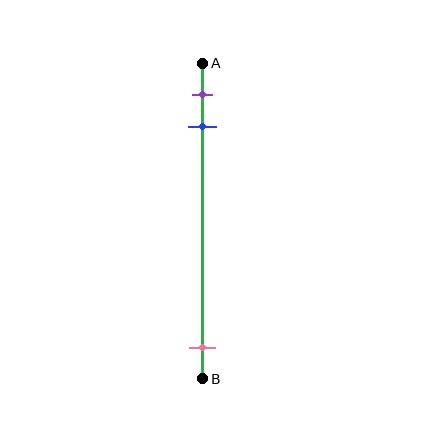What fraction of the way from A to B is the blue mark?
The blue mark is approximately 20% (0.2) of the way from A to B.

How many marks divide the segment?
There are 3 marks dividing the segment.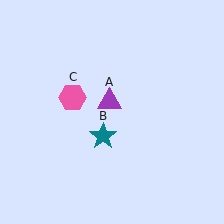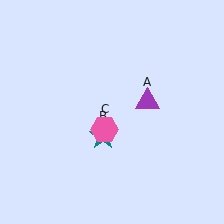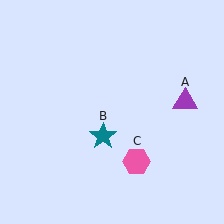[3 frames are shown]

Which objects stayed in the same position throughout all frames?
Teal star (object B) remained stationary.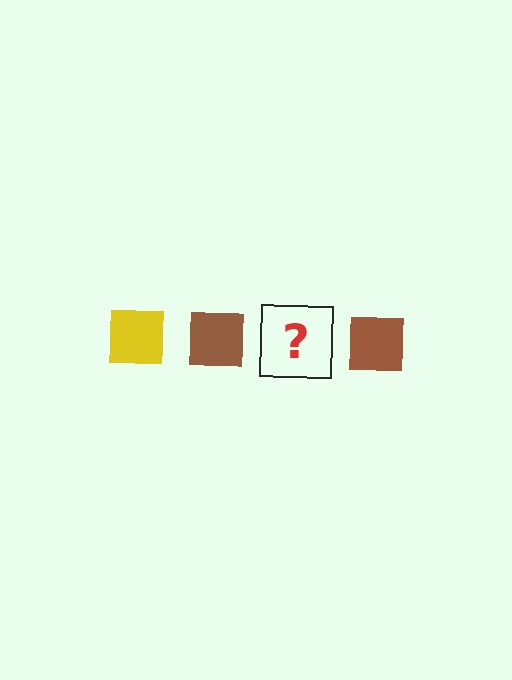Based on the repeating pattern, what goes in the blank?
The blank should be a yellow square.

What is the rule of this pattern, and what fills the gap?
The rule is that the pattern cycles through yellow, brown squares. The gap should be filled with a yellow square.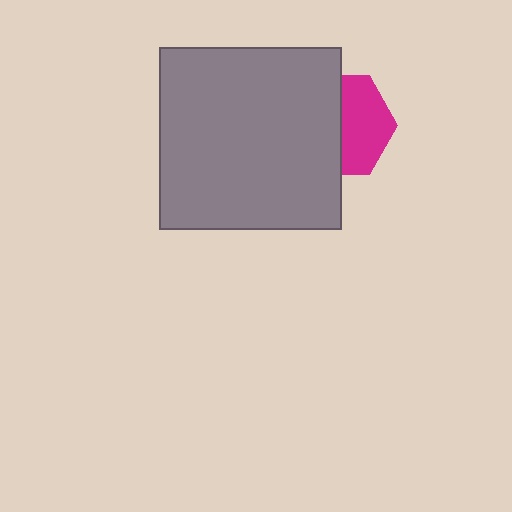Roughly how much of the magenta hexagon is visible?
About half of it is visible (roughly 49%).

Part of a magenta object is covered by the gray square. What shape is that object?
It is a hexagon.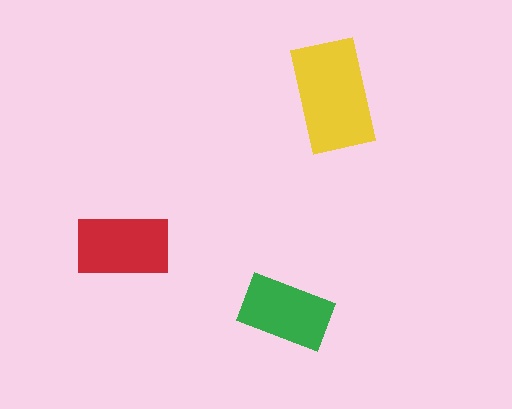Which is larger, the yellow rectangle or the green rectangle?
The yellow one.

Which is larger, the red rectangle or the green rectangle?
The red one.